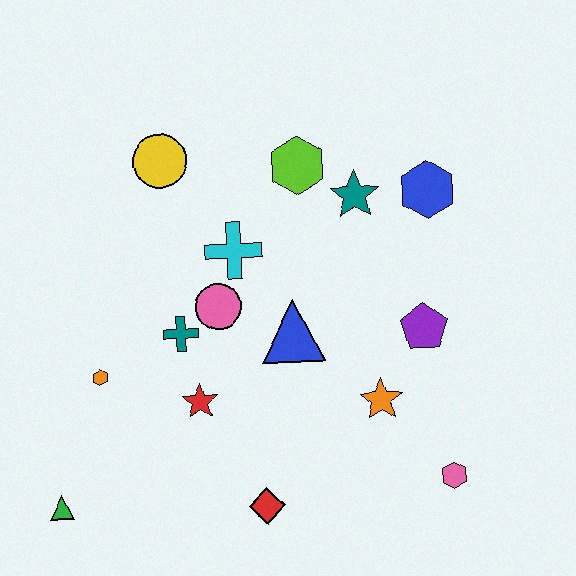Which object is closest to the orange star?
The purple pentagon is closest to the orange star.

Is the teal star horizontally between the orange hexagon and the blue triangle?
No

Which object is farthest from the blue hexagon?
The green triangle is farthest from the blue hexagon.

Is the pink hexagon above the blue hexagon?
No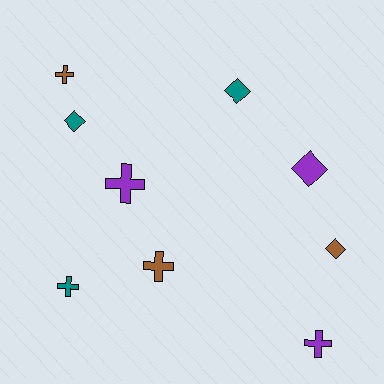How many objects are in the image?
There are 9 objects.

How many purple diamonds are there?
There is 1 purple diamond.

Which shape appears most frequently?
Cross, with 5 objects.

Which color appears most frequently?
Purple, with 3 objects.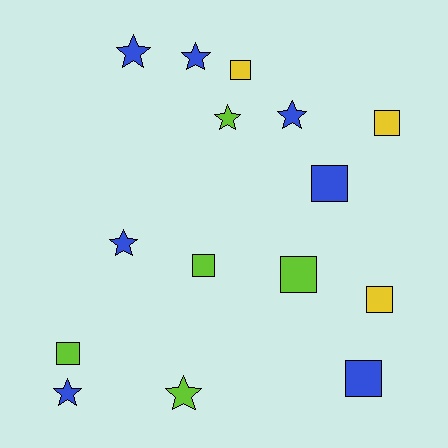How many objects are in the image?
There are 15 objects.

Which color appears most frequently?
Blue, with 7 objects.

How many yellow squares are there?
There are 3 yellow squares.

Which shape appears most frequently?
Square, with 8 objects.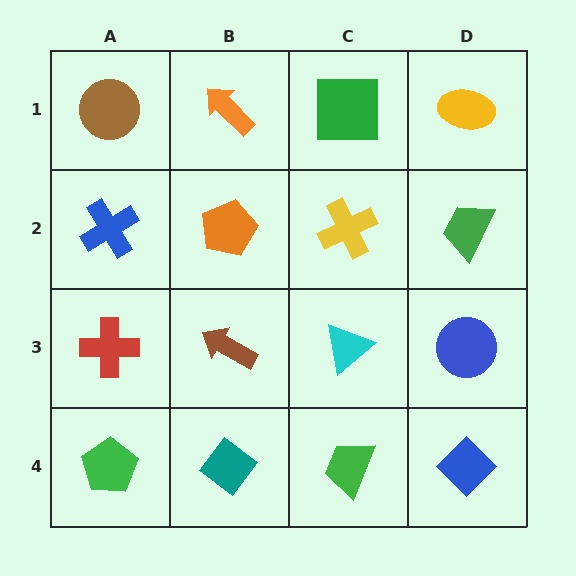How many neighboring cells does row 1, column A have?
2.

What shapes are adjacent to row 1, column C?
A yellow cross (row 2, column C), an orange arrow (row 1, column B), a yellow ellipse (row 1, column D).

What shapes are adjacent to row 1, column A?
A blue cross (row 2, column A), an orange arrow (row 1, column B).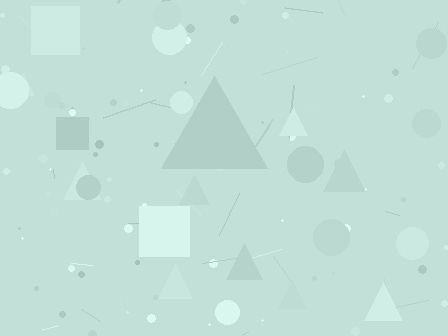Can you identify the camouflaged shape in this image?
The camouflaged shape is a triangle.